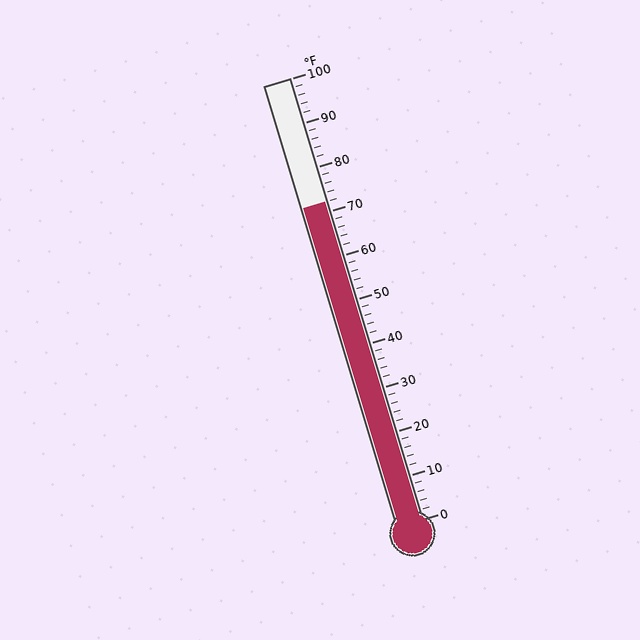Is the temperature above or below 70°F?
The temperature is above 70°F.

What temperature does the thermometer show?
The thermometer shows approximately 72°F.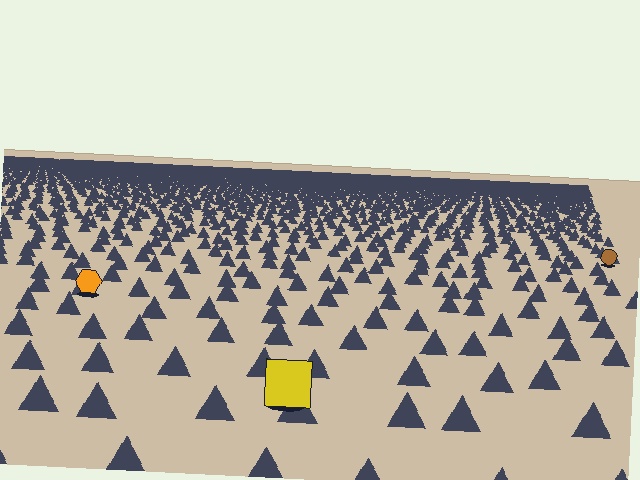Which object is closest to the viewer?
The yellow square is closest. The texture marks near it are larger and more spread out.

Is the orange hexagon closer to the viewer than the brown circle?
Yes. The orange hexagon is closer — you can tell from the texture gradient: the ground texture is coarser near it.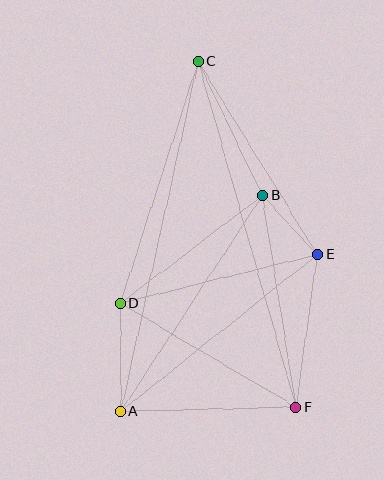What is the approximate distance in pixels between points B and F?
The distance between B and F is approximately 214 pixels.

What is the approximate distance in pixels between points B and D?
The distance between B and D is approximately 178 pixels.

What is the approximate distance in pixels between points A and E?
The distance between A and E is approximately 252 pixels.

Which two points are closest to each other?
Points B and E are closest to each other.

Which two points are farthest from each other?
Points C and F are farthest from each other.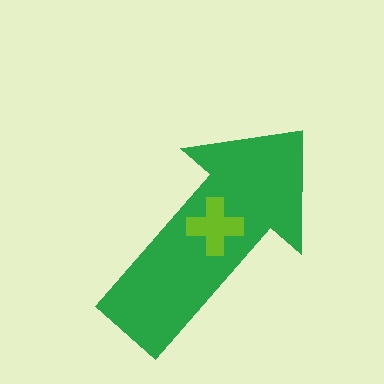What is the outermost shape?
The green arrow.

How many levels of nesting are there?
2.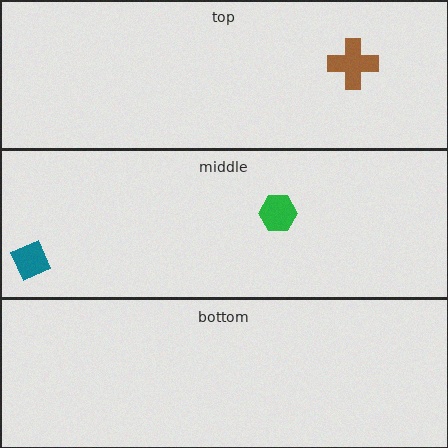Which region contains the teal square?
The middle region.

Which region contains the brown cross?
The top region.